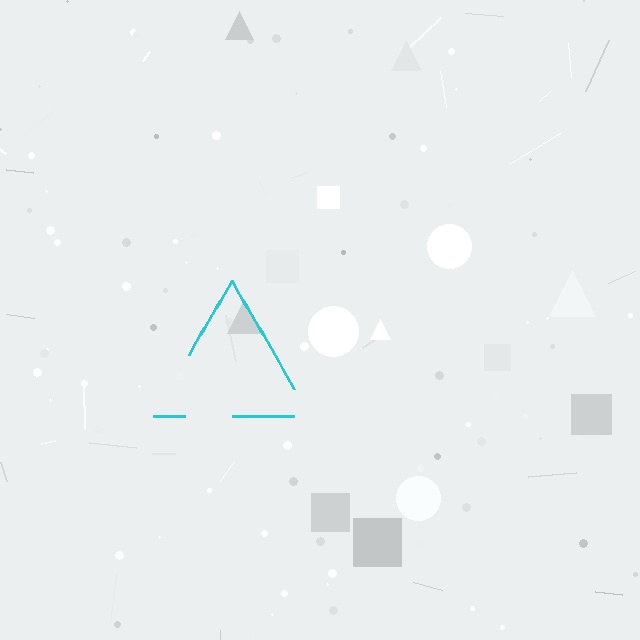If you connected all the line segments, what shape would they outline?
They would outline a triangle.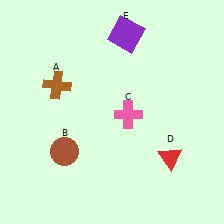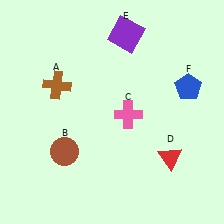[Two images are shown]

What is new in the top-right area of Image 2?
A blue pentagon (F) was added in the top-right area of Image 2.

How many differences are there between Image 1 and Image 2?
There is 1 difference between the two images.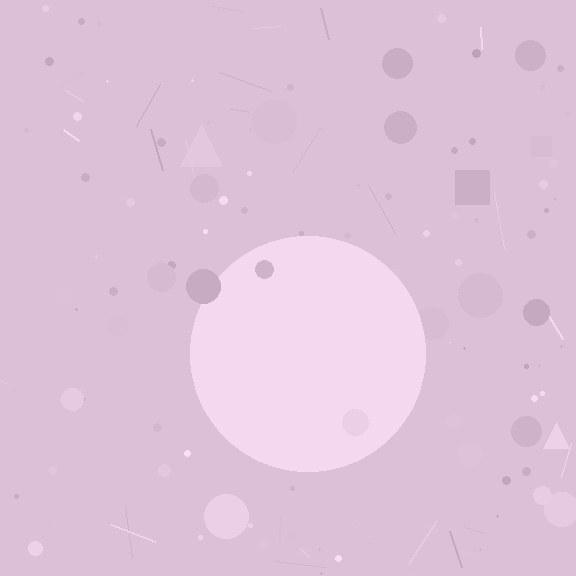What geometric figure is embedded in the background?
A circle is embedded in the background.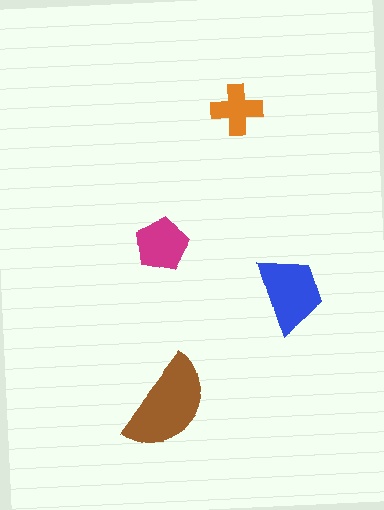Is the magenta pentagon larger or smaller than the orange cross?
Larger.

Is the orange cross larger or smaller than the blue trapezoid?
Smaller.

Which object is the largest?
The brown semicircle.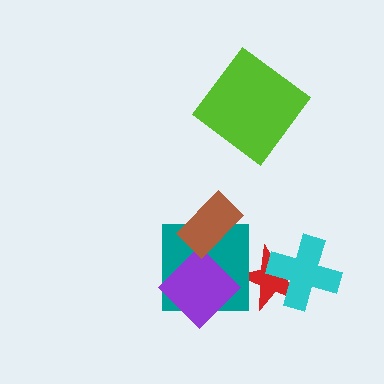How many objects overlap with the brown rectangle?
1 object overlaps with the brown rectangle.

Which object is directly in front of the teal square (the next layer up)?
The purple diamond is directly in front of the teal square.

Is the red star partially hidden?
Yes, it is partially covered by another shape.